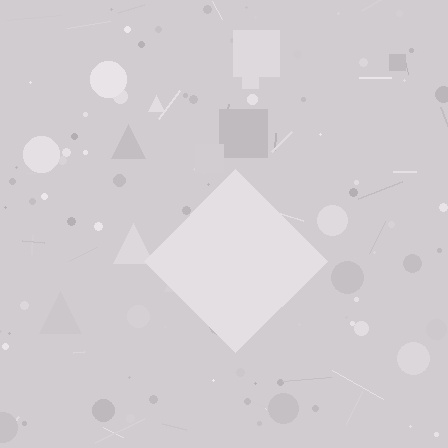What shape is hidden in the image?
A diamond is hidden in the image.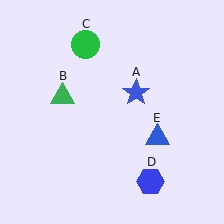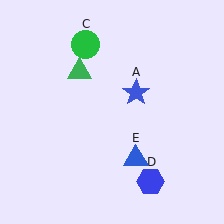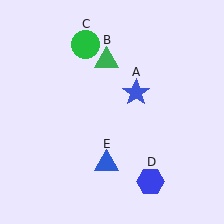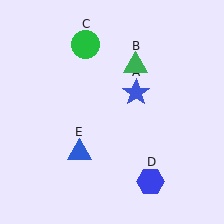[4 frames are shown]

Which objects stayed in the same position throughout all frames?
Blue star (object A) and green circle (object C) and blue hexagon (object D) remained stationary.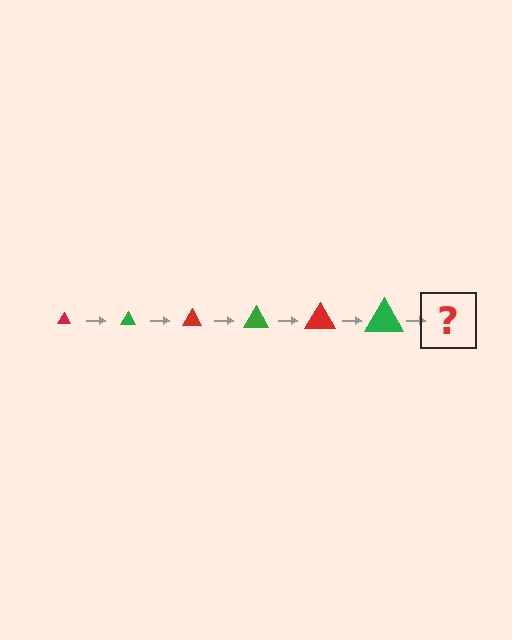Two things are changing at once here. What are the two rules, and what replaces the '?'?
The two rules are that the triangle grows larger each step and the color cycles through red and green. The '?' should be a red triangle, larger than the previous one.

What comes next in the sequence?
The next element should be a red triangle, larger than the previous one.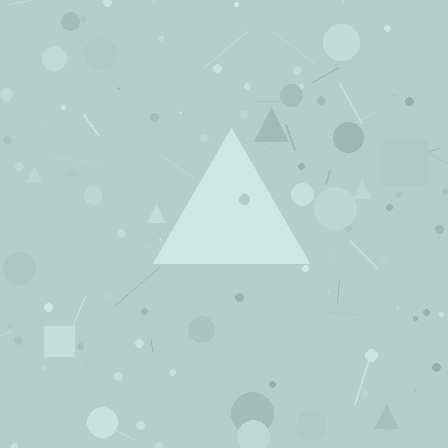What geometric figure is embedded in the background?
A triangle is embedded in the background.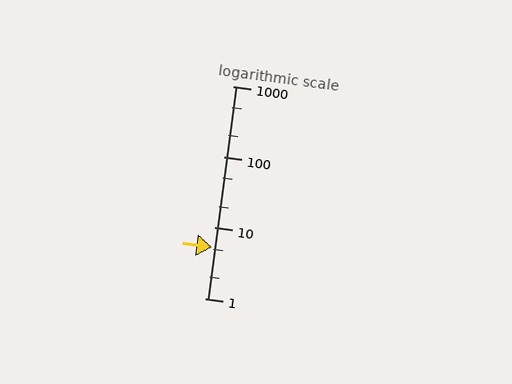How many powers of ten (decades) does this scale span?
The scale spans 3 decades, from 1 to 1000.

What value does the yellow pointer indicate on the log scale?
The pointer indicates approximately 5.3.